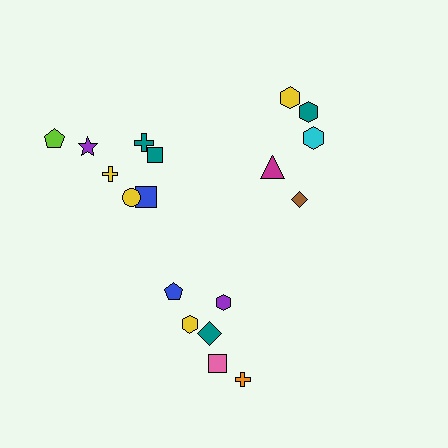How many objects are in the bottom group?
There are 6 objects.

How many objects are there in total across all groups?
There are 18 objects.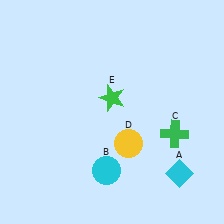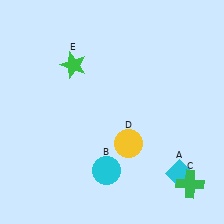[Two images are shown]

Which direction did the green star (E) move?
The green star (E) moved left.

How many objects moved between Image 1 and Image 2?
2 objects moved between the two images.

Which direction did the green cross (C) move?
The green cross (C) moved down.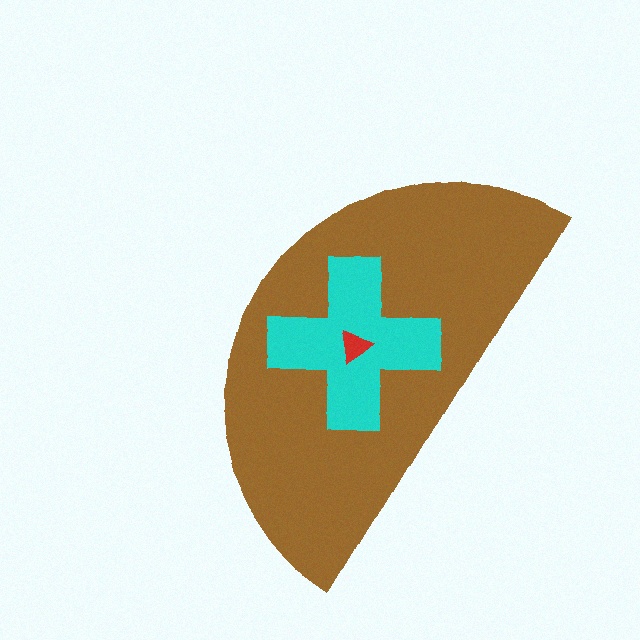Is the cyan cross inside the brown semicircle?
Yes.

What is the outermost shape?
The brown semicircle.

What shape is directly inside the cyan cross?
The red triangle.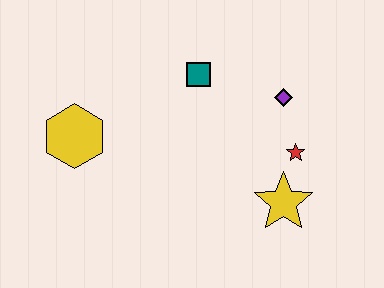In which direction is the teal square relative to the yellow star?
The teal square is above the yellow star.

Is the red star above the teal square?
No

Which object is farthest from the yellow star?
The yellow hexagon is farthest from the yellow star.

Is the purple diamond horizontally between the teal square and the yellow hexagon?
No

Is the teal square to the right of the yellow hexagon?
Yes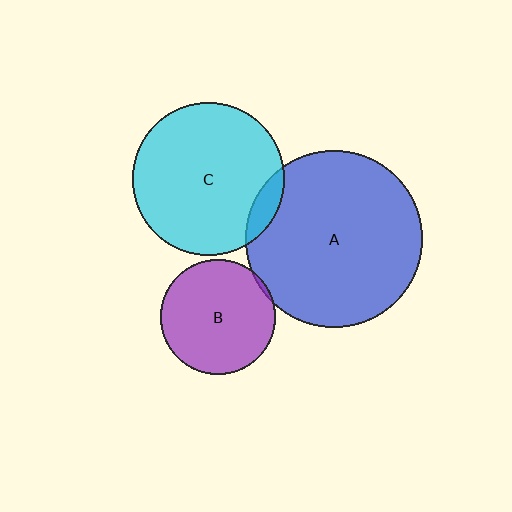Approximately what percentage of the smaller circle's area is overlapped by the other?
Approximately 10%.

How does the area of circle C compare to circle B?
Approximately 1.8 times.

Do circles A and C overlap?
Yes.